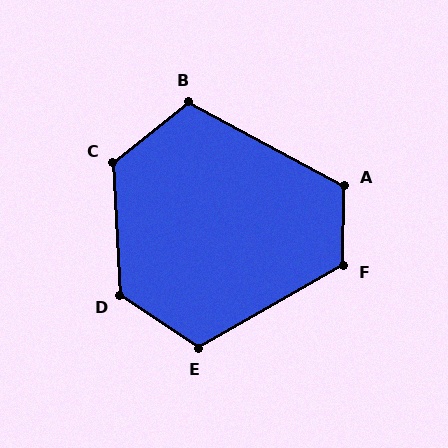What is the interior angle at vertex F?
Approximately 120 degrees (obtuse).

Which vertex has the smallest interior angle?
B, at approximately 113 degrees.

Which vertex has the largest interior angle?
D, at approximately 126 degrees.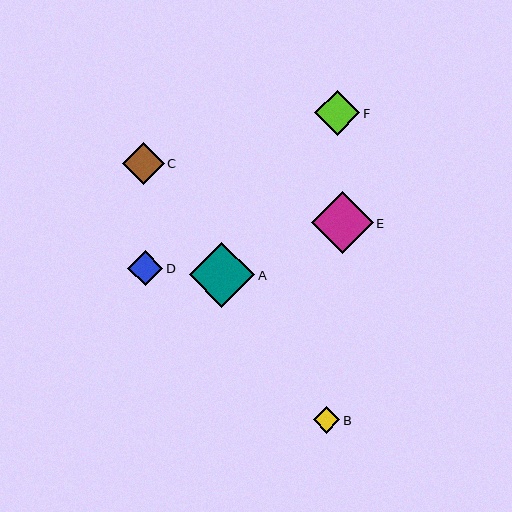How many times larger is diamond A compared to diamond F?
Diamond A is approximately 1.5 times the size of diamond F.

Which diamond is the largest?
Diamond A is the largest with a size of approximately 65 pixels.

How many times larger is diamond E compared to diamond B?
Diamond E is approximately 2.3 times the size of diamond B.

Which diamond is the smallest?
Diamond B is the smallest with a size of approximately 27 pixels.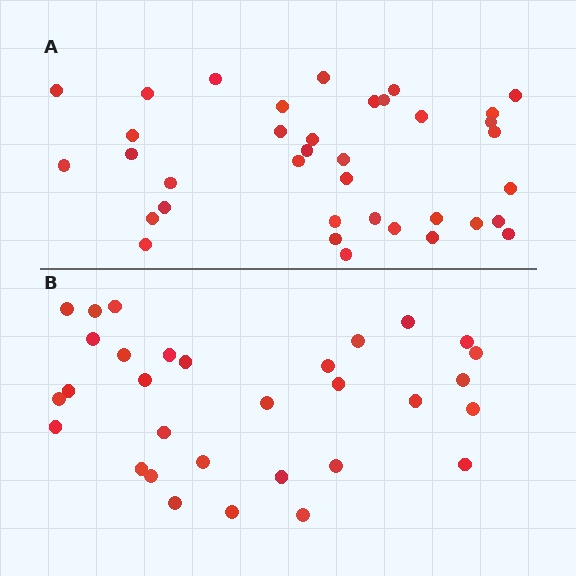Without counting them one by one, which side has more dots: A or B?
Region A (the top region) has more dots.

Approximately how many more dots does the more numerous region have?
Region A has about 6 more dots than region B.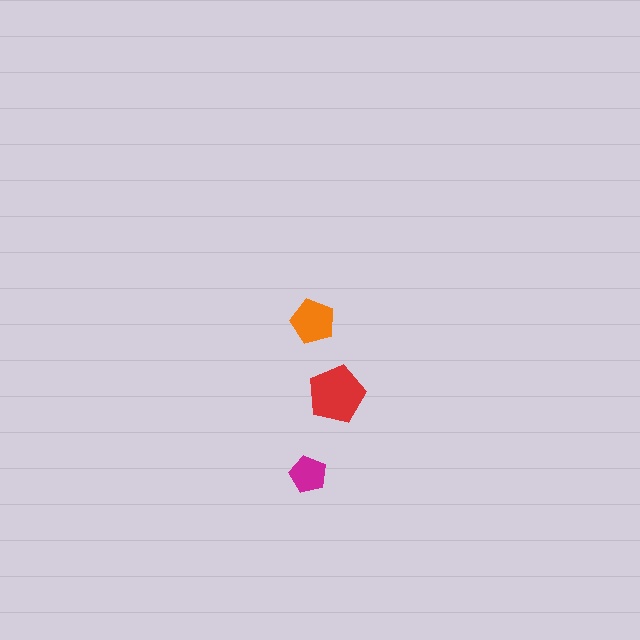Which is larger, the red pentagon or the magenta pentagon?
The red one.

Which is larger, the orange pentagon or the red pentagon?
The red one.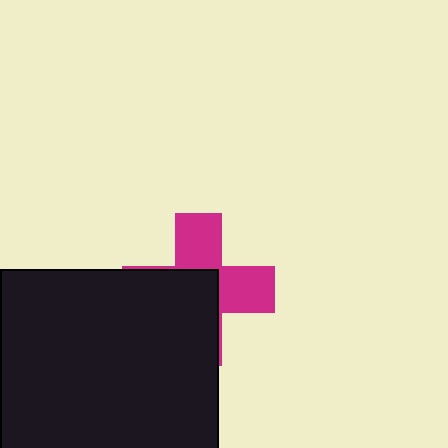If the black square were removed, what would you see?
You would see the complete magenta cross.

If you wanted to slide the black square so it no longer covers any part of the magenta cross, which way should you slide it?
Slide it toward the lower-left — that is the most direct way to separate the two shapes.